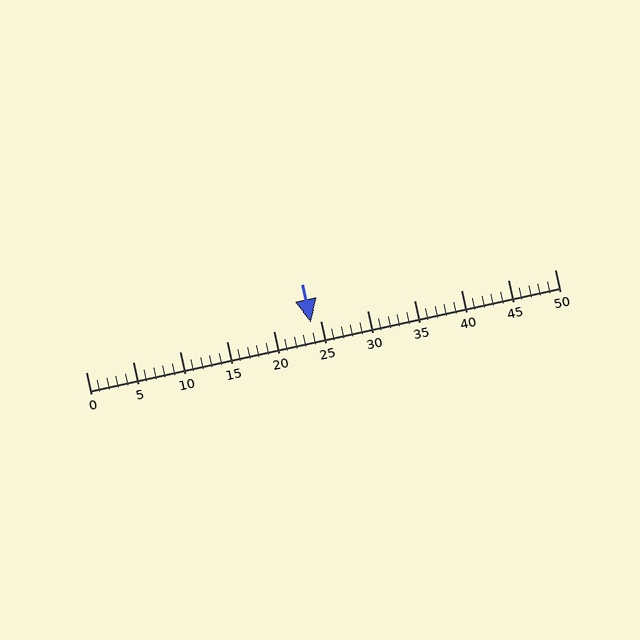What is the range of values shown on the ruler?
The ruler shows values from 0 to 50.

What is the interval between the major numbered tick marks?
The major tick marks are spaced 5 units apart.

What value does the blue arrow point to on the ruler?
The blue arrow points to approximately 24.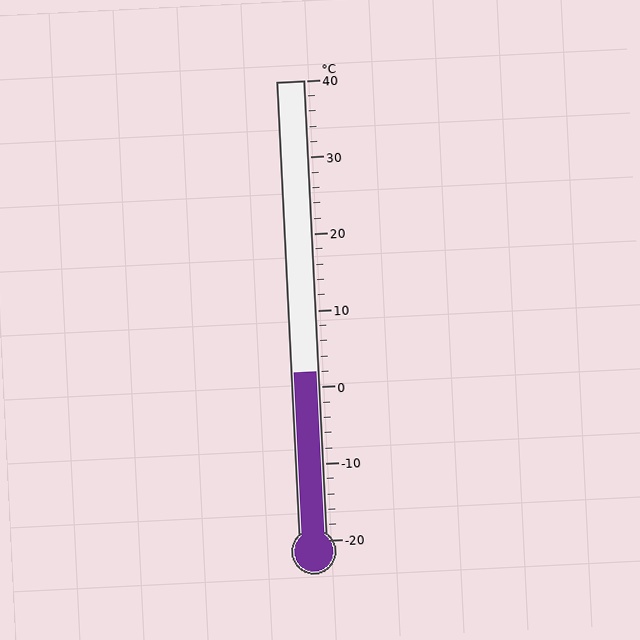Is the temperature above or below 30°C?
The temperature is below 30°C.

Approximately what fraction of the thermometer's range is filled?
The thermometer is filled to approximately 35% of its range.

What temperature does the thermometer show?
The thermometer shows approximately 2°C.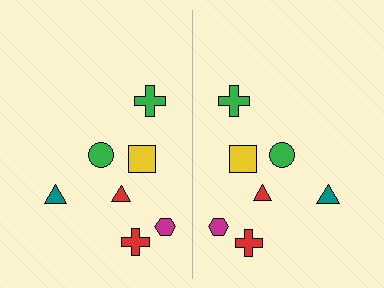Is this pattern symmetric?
Yes, this pattern has bilateral (reflection) symmetry.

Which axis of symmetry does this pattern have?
The pattern has a vertical axis of symmetry running through the center of the image.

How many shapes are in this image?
There are 14 shapes in this image.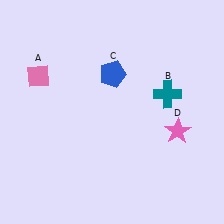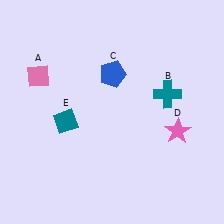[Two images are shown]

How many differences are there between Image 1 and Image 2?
There is 1 difference between the two images.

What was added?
A teal diamond (E) was added in Image 2.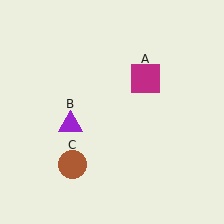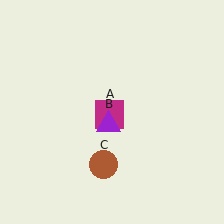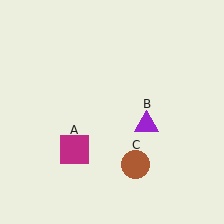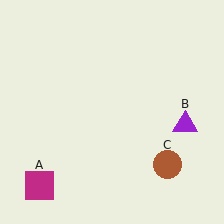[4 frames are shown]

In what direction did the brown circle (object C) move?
The brown circle (object C) moved right.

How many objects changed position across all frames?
3 objects changed position: magenta square (object A), purple triangle (object B), brown circle (object C).